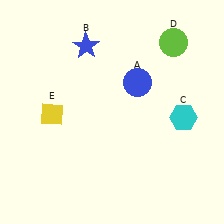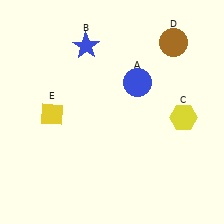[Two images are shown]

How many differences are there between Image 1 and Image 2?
There are 2 differences between the two images.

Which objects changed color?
C changed from cyan to yellow. D changed from lime to brown.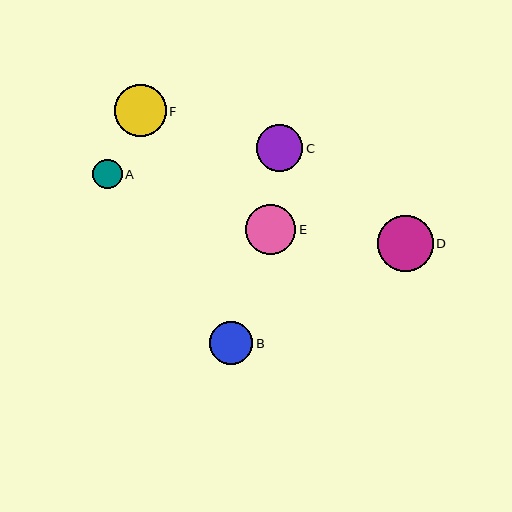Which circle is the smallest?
Circle A is the smallest with a size of approximately 29 pixels.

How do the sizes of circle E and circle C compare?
Circle E and circle C are approximately the same size.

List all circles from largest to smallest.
From largest to smallest: D, F, E, C, B, A.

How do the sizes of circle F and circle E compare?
Circle F and circle E are approximately the same size.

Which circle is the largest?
Circle D is the largest with a size of approximately 56 pixels.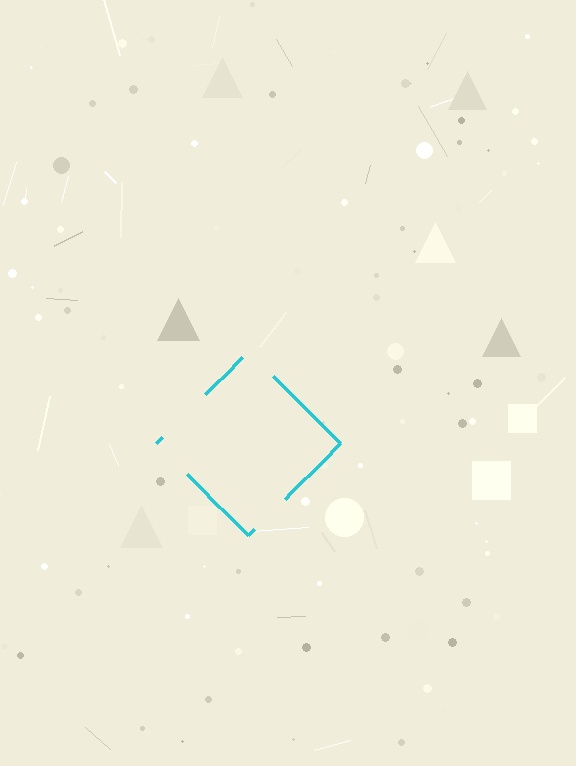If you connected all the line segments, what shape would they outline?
They would outline a diamond.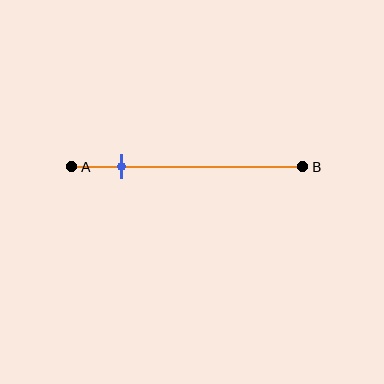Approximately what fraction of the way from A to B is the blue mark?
The blue mark is approximately 20% of the way from A to B.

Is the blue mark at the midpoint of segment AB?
No, the mark is at about 20% from A, not at the 50% midpoint.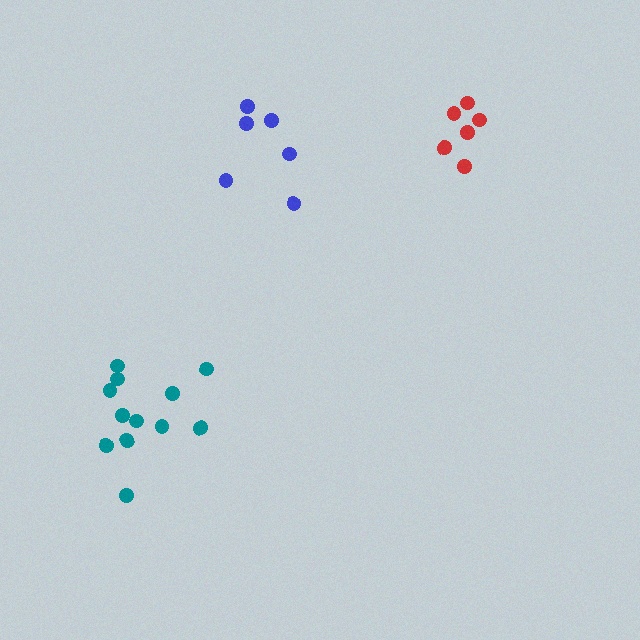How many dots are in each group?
Group 1: 12 dots, Group 2: 6 dots, Group 3: 6 dots (24 total).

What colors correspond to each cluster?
The clusters are colored: teal, blue, red.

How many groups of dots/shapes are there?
There are 3 groups.